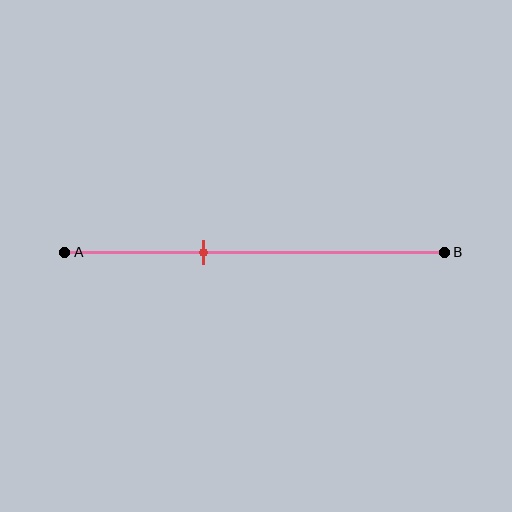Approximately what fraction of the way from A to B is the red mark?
The red mark is approximately 35% of the way from A to B.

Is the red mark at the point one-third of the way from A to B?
No, the mark is at about 35% from A, not at the 33% one-third point.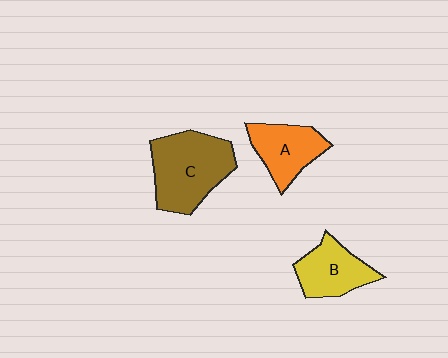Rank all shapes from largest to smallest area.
From largest to smallest: C (brown), A (orange), B (yellow).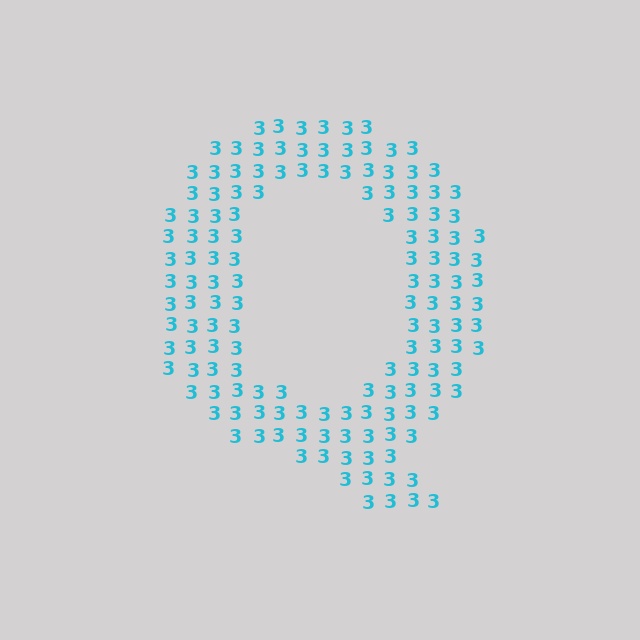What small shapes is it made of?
It is made of small digit 3's.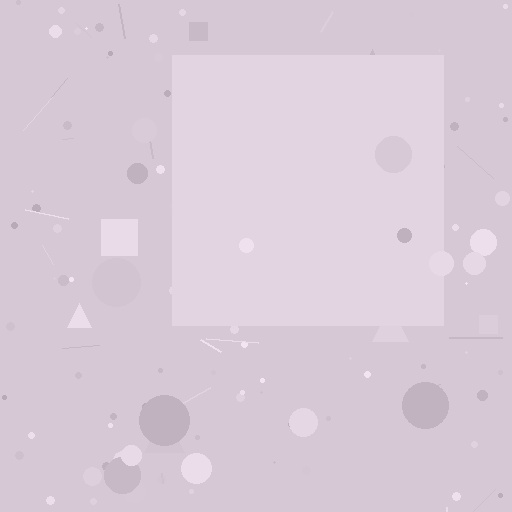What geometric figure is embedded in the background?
A square is embedded in the background.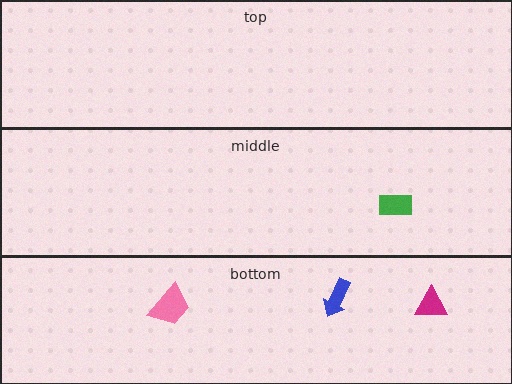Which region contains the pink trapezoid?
The bottom region.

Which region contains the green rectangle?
The middle region.